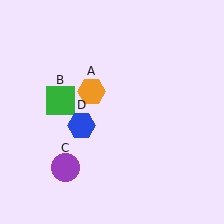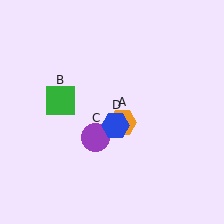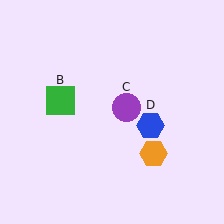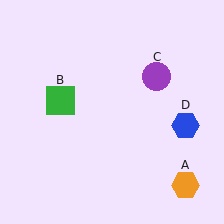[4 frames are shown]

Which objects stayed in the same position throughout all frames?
Green square (object B) remained stationary.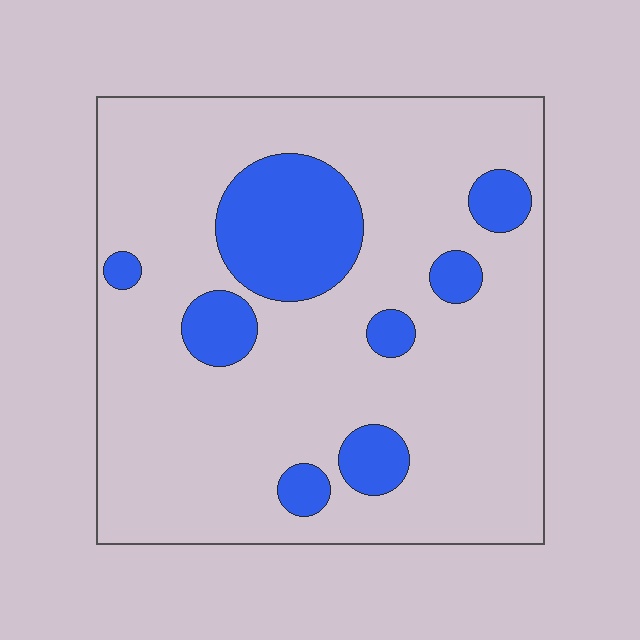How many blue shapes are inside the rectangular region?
8.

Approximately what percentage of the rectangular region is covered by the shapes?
Approximately 20%.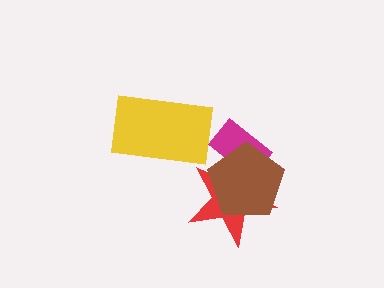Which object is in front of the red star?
The brown pentagon is in front of the red star.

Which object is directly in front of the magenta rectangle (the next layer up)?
The red star is directly in front of the magenta rectangle.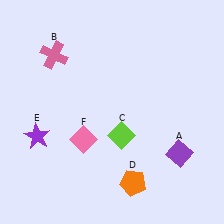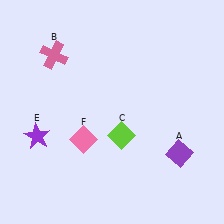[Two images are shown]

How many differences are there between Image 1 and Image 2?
There is 1 difference between the two images.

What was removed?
The orange pentagon (D) was removed in Image 2.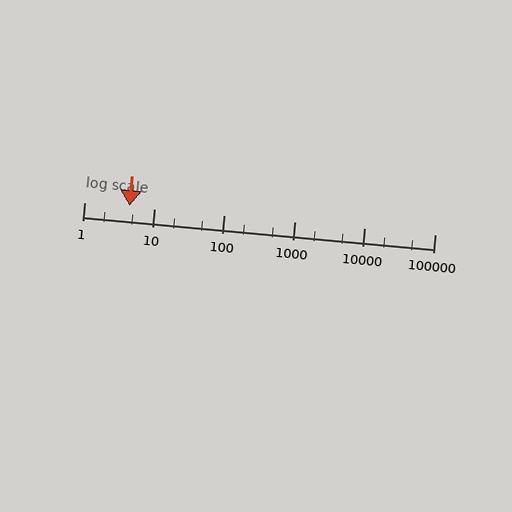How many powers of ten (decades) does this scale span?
The scale spans 5 decades, from 1 to 100000.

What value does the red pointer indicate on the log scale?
The pointer indicates approximately 4.4.